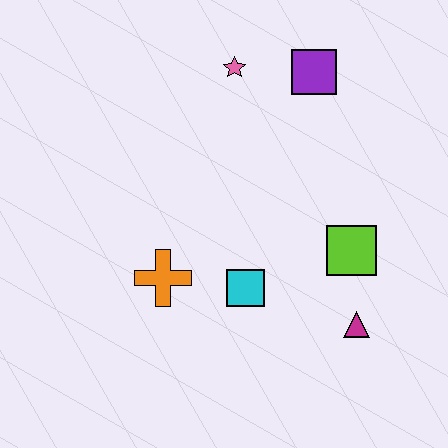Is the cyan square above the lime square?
No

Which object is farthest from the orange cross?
The purple square is farthest from the orange cross.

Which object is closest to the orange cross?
The cyan square is closest to the orange cross.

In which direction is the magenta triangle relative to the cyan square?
The magenta triangle is to the right of the cyan square.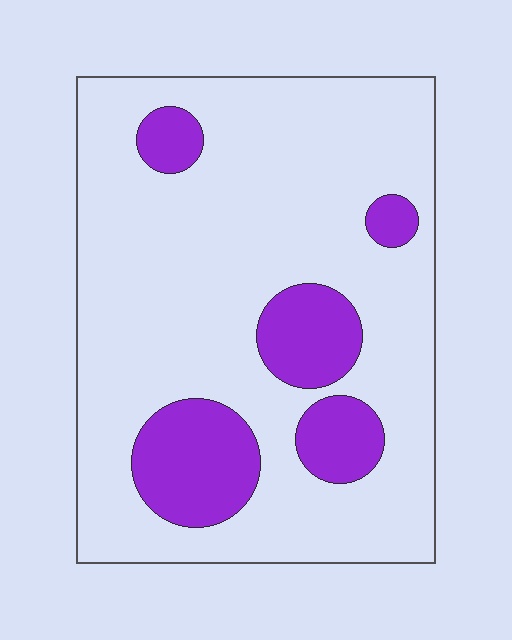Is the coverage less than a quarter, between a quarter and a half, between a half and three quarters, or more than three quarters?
Less than a quarter.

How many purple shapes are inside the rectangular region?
5.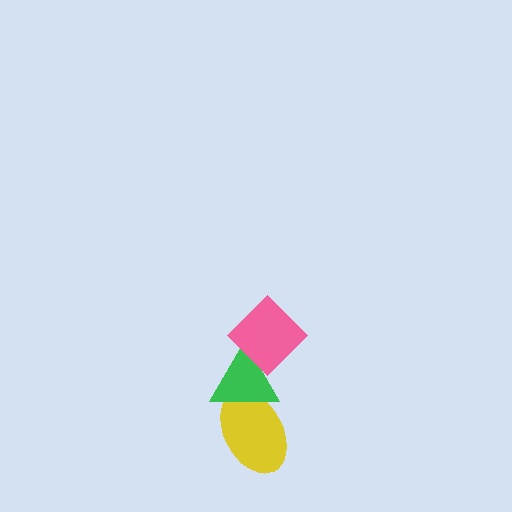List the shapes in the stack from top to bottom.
From top to bottom: the pink diamond, the green triangle, the yellow ellipse.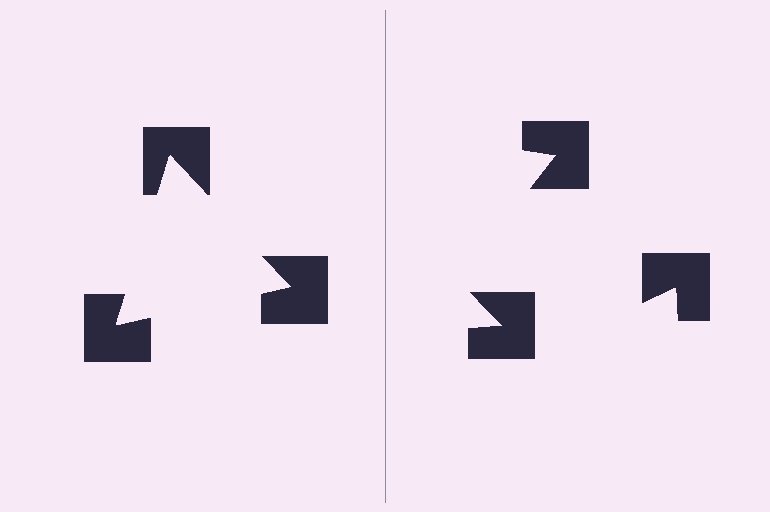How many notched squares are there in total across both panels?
6 — 3 on each side.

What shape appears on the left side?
An illusory triangle.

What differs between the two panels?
The notched squares are positioned identically on both sides; only the wedge orientations differ. On the left they align to a triangle; on the right they are misaligned.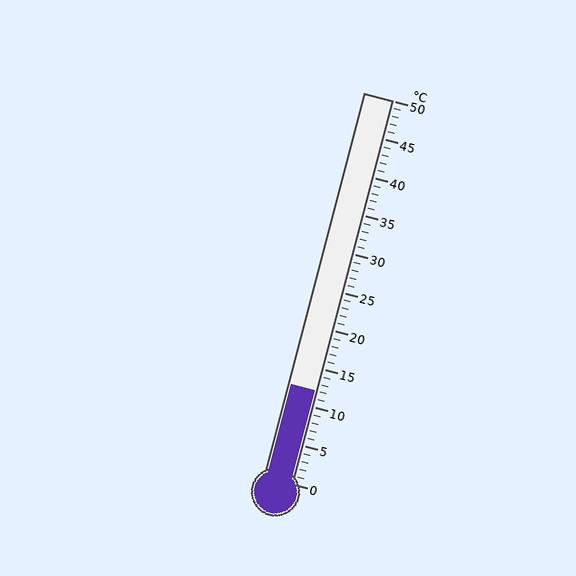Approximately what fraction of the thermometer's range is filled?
The thermometer is filled to approximately 25% of its range.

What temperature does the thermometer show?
The thermometer shows approximately 12°C.